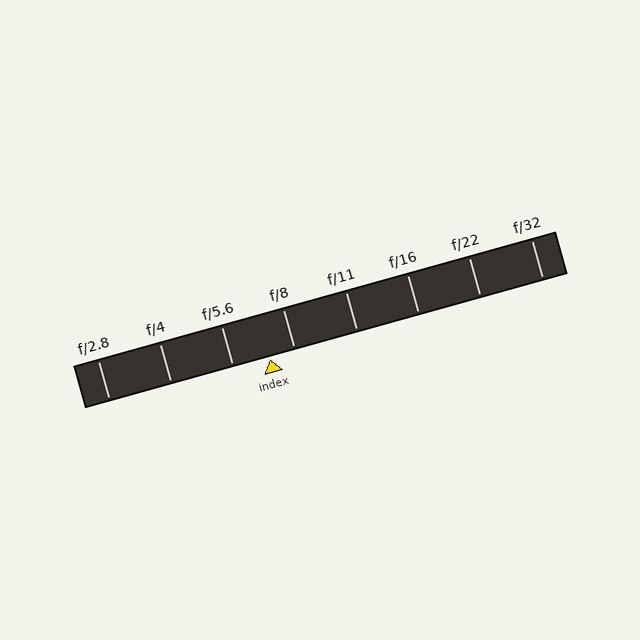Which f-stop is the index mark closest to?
The index mark is closest to f/8.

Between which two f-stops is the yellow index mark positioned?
The index mark is between f/5.6 and f/8.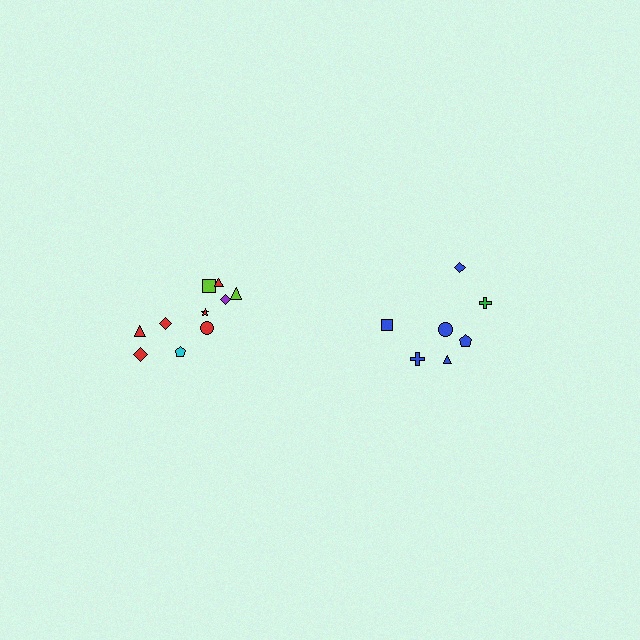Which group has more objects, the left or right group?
The left group.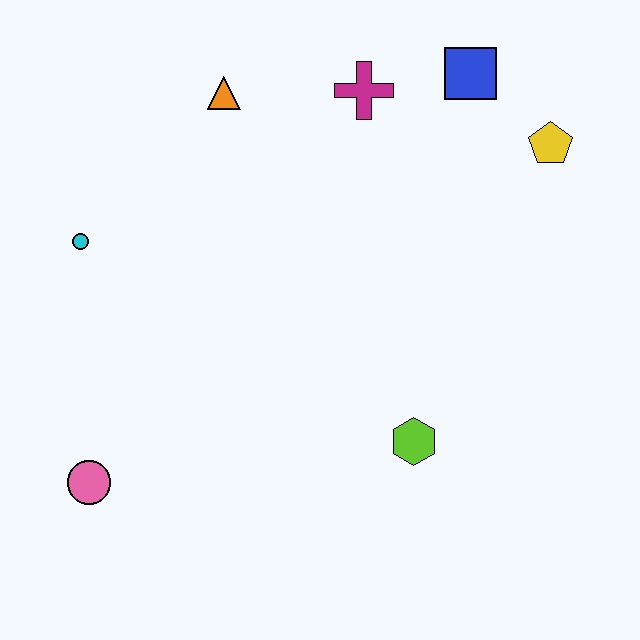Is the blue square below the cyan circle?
No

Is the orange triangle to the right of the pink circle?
Yes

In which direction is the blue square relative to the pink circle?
The blue square is above the pink circle.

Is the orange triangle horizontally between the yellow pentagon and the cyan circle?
Yes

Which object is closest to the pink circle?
The cyan circle is closest to the pink circle.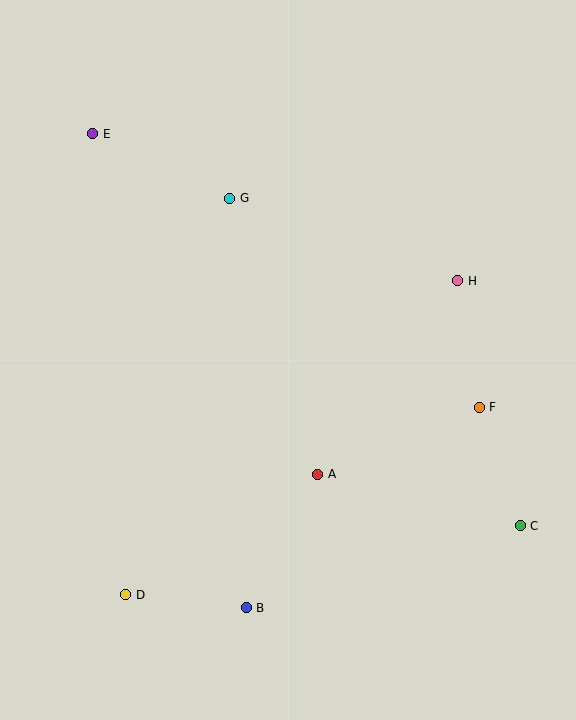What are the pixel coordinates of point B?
Point B is at (246, 608).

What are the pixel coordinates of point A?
Point A is at (318, 474).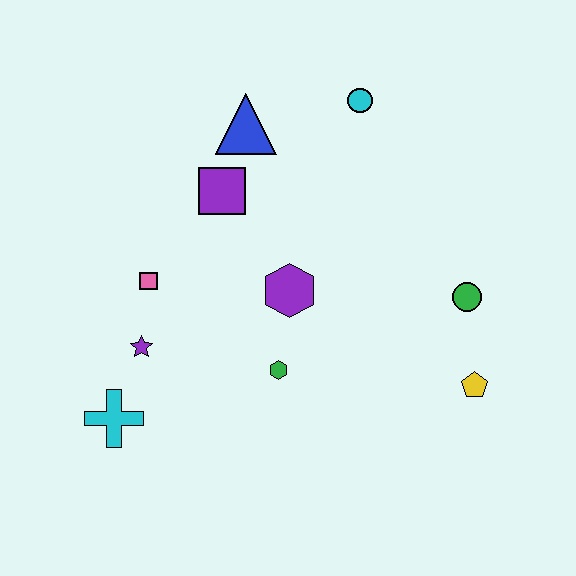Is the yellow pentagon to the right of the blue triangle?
Yes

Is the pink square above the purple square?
No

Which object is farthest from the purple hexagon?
The cyan cross is farthest from the purple hexagon.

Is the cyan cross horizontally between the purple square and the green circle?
No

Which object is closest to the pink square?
The purple star is closest to the pink square.